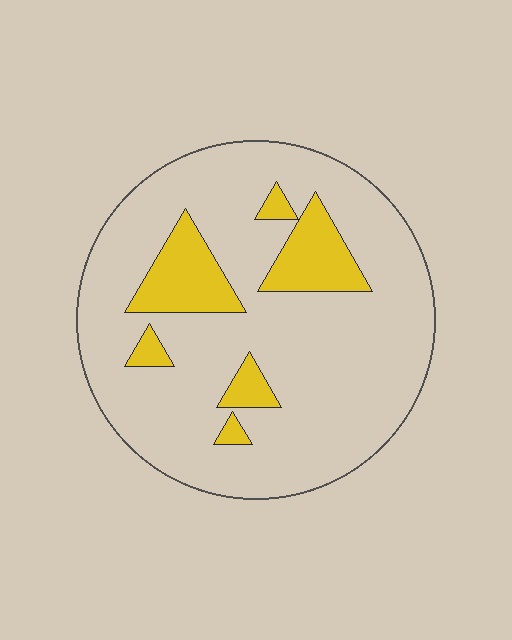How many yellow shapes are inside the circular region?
6.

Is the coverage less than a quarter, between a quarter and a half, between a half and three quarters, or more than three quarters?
Less than a quarter.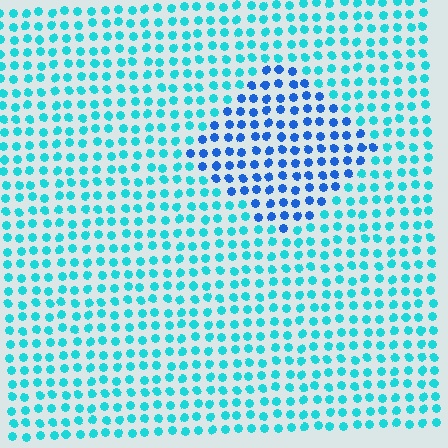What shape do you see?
I see a diamond.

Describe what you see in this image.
The image is filled with small cyan elements in a uniform arrangement. A diamond-shaped region is visible where the elements are tinted to a slightly different hue, forming a subtle color boundary.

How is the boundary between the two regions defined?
The boundary is defined purely by a slight shift in hue (about 37 degrees). Spacing, size, and orientation are identical on both sides.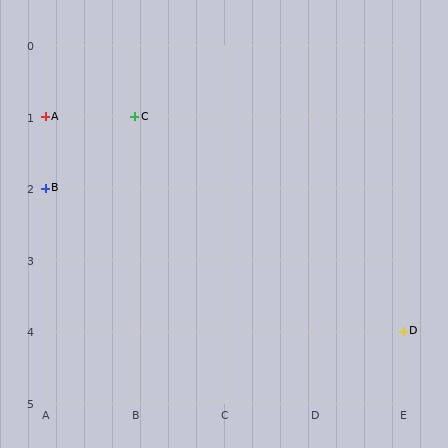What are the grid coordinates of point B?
Point B is at grid coordinates (A, 2).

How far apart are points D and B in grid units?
Points D and B are 4 columns and 2 rows apart (about 4.5 grid units diagonally).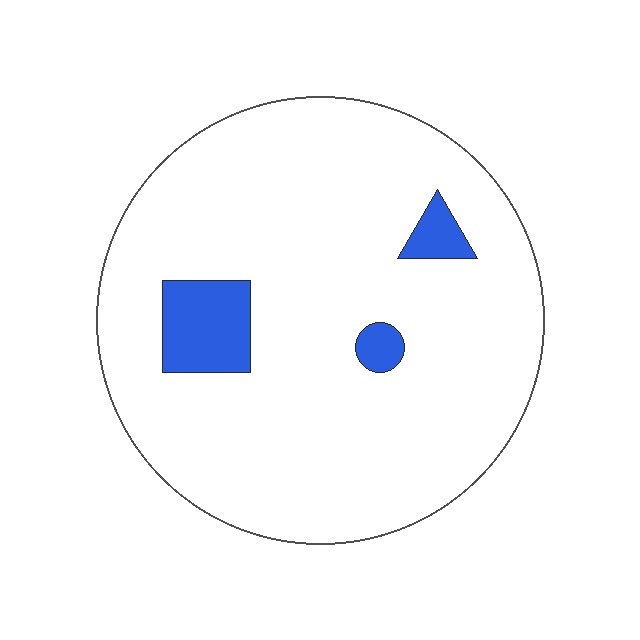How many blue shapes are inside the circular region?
3.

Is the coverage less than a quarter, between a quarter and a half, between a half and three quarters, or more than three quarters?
Less than a quarter.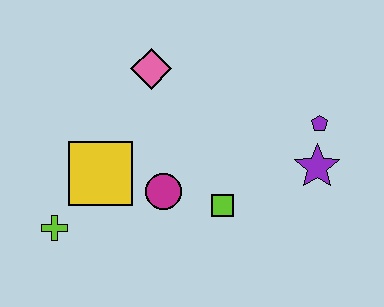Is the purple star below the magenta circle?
No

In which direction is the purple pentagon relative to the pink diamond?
The purple pentagon is to the right of the pink diamond.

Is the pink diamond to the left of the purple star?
Yes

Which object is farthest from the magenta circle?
The purple pentagon is farthest from the magenta circle.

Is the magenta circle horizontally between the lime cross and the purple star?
Yes